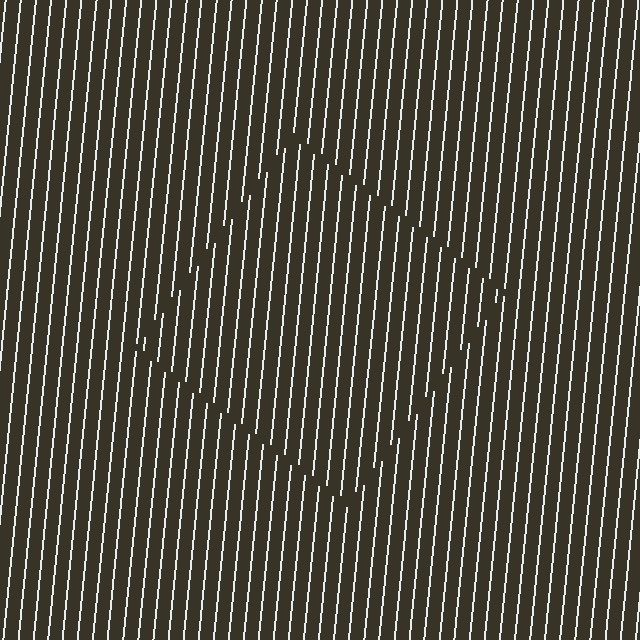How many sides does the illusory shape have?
4 sides — the line-ends trace a square.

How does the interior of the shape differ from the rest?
The interior of the shape contains the same grating, shifted by half a period — the contour is defined by the phase discontinuity where line-ends from the inner and outer gratings abut.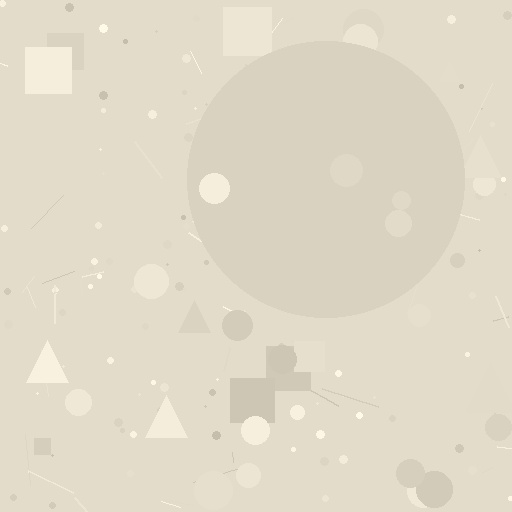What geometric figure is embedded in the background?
A circle is embedded in the background.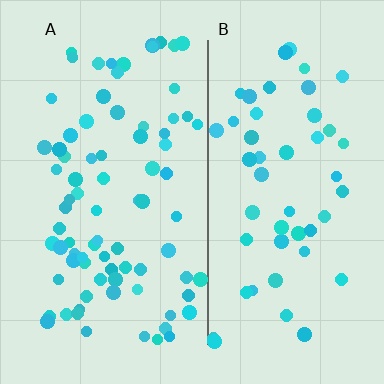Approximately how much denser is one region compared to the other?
Approximately 1.6× — region A over region B.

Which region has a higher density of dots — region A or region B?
A (the left).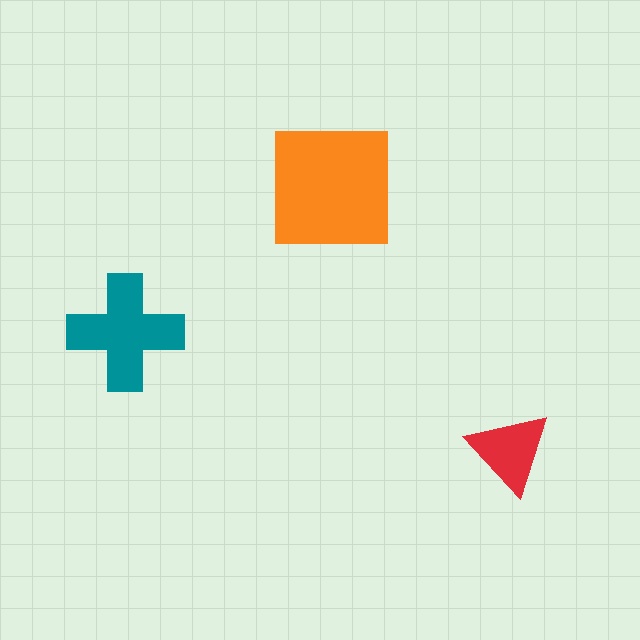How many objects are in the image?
There are 3 objects in the image.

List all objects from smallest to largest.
The red triangle, the teal cross, the orange square.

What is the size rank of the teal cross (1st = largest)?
2nd.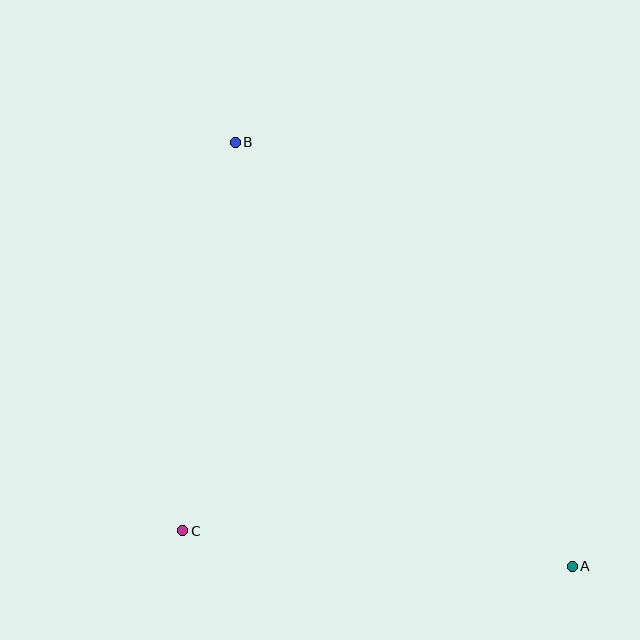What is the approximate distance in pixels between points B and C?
The distance between B and C is approximately 392 pixels.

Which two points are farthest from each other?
Points A and B are farthest from each other.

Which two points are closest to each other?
Points A and C are closest to each other.